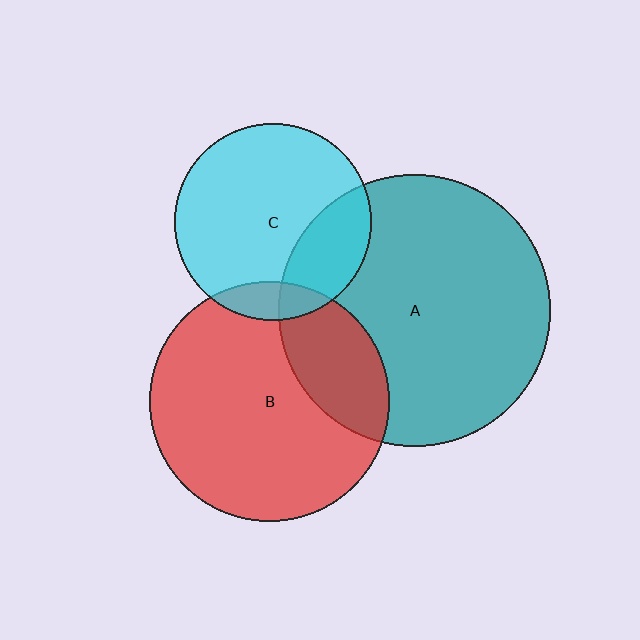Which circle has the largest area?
Circle A (teal).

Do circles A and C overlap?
Yes.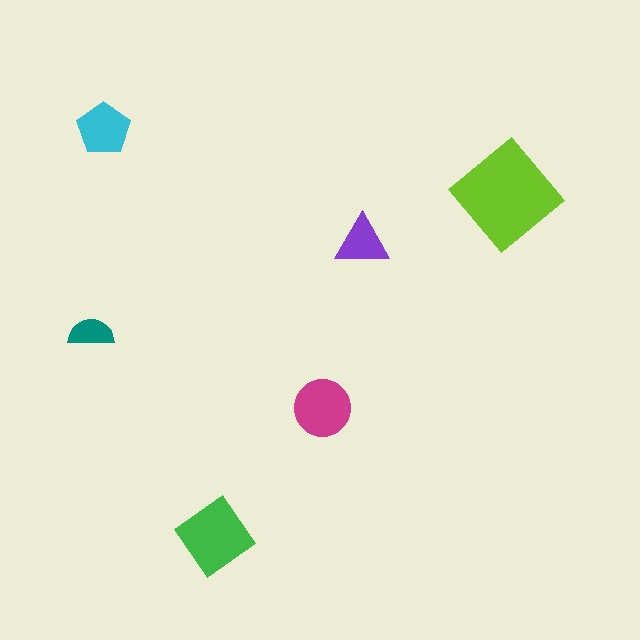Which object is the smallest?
The teal semicircle.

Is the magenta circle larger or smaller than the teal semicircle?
Larger.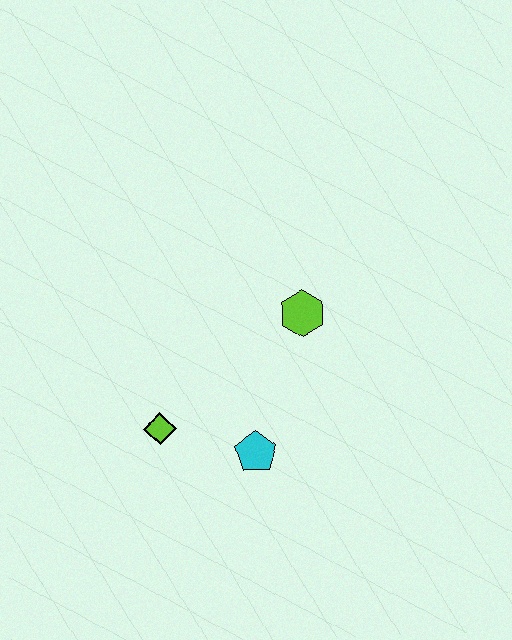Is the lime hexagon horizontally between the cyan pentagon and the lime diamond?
No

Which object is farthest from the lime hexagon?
The lime diamond is farthest from the lime hexagon.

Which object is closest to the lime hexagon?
The cyan pentagon is closest to the lime hexagon.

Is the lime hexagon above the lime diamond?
Yes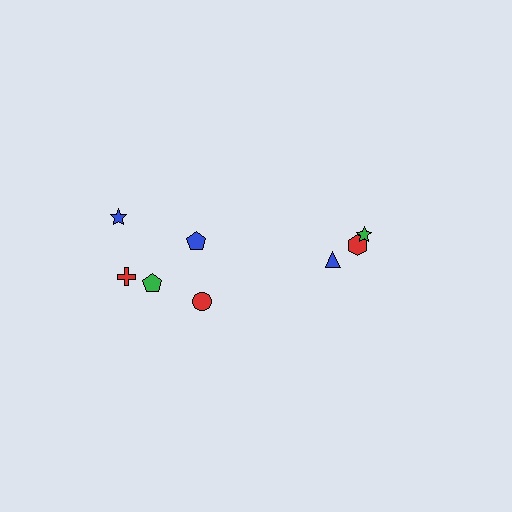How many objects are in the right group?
There are 3 objects.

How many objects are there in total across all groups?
There are 8 objects.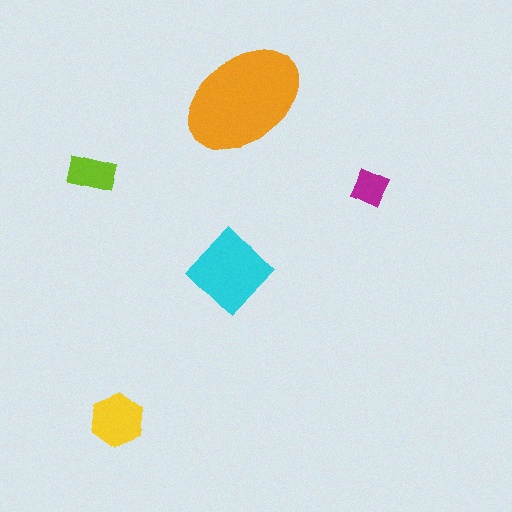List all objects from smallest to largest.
The magenta square, the lime rectangle, the yellow hexagon, the cyan diamond, the orange ellipse.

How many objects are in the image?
There are 5 objects in the image.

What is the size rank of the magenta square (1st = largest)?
5th.